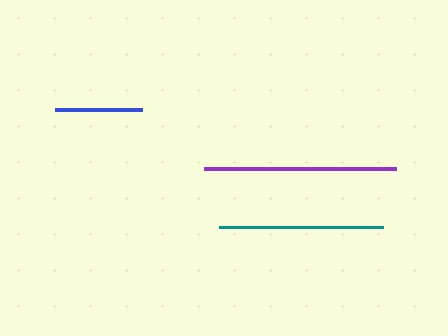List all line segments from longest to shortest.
From longest to shortest: purple, teal, blue.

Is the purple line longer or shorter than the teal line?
The purple line is longer than the teal line.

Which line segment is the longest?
The purple line is the longest at approximately 192 pixels.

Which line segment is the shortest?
The blue line is the shortest at approximately 87 pixels.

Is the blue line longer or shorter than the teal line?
The teal line is longer than the blue line.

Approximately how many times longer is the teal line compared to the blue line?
The teal line is approximately 1.9 times the length of the blue line.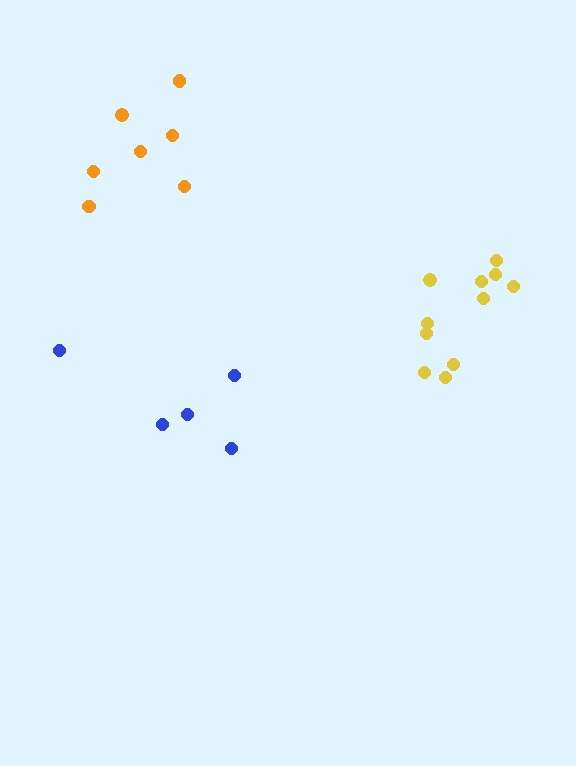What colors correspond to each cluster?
The clusters are colored: yellow, orange, blue.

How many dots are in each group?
Group 1: 11 dots, Group 2: 7 dots, Group 3: 5 dots (23 total).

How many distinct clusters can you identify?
There are 3 distinct clusters.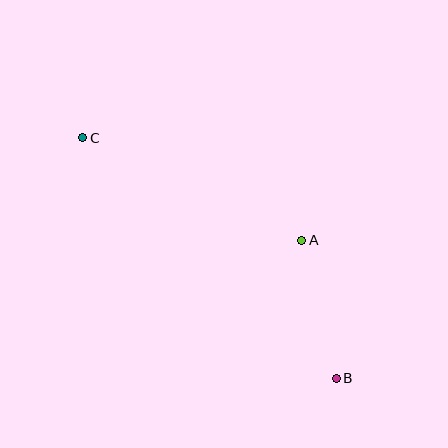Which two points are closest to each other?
Points A and B are closest to each other.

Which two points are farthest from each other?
Points B and C are farthest from each other.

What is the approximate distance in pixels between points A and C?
The distance between A and C is approximately 242 pixels.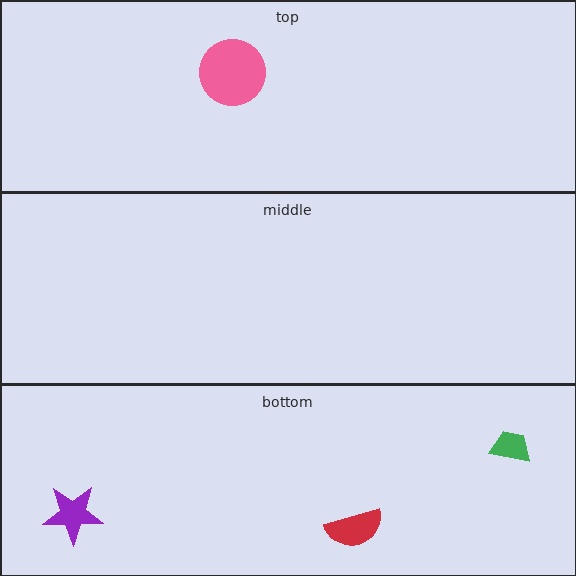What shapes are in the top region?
The pink circle.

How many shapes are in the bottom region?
3.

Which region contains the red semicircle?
The bottom region.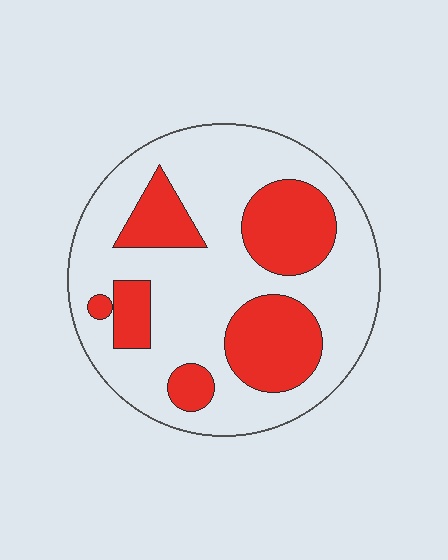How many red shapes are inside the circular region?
6.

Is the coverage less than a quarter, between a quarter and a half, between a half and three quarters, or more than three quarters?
Between a quarter and a half.